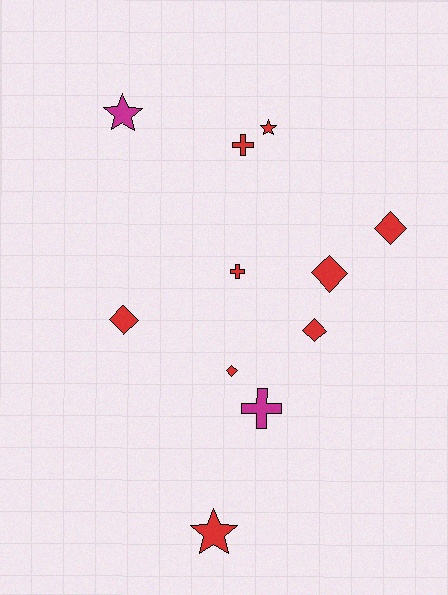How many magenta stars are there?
There is 1 magenta star.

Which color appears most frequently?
Red, with 9 objects.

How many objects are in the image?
There are 11 objects.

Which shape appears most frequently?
Diamond, with 5 objects.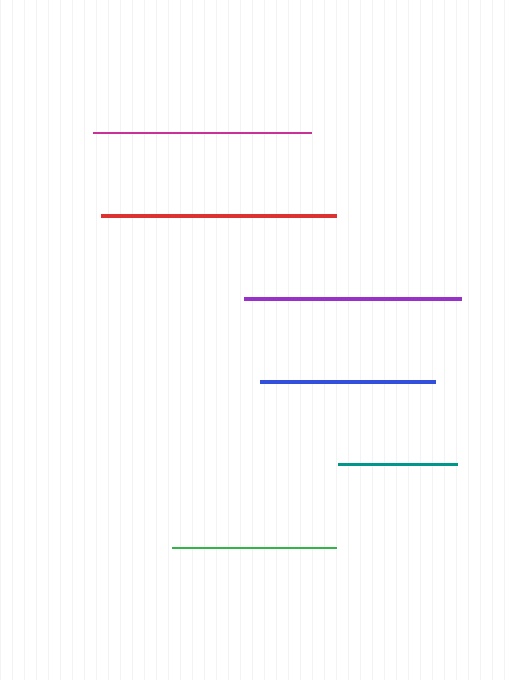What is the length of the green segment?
The green segment is approximately 164 pixels long.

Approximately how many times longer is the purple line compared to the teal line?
The purple line is approximately 1.8 times the length of the teal line.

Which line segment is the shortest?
The teal line is the shortest at approximately 119 pixels.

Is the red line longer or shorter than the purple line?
The red line is longer than the purple line.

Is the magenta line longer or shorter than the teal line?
The magenta line is longer than the teal line.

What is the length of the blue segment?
The blue segment is approximately 175 pixels long.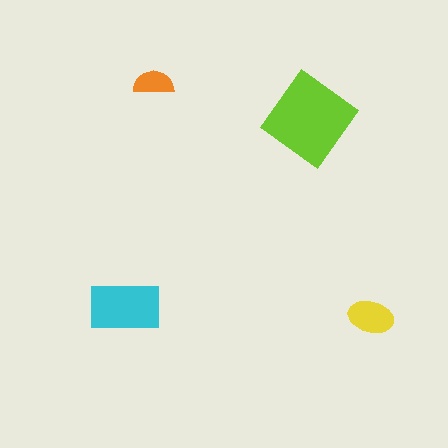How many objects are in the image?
There are 4 objects in the image.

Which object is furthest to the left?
The cyan rectangle is leftmost.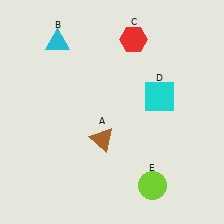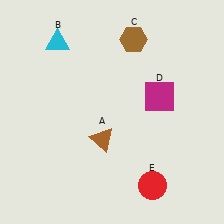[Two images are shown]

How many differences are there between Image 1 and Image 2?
There are 3 differences between the two images.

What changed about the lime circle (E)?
In Image 1, E is lime. In Image 2, it changed to red.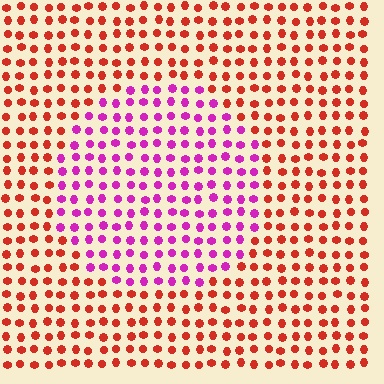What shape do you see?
I see a circle.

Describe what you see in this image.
The image is filled with small red elements in a uniform arrangement. A circle-shaped region is visible where the elements are tinted to a slightly different hue, forming a subtle color boundary.